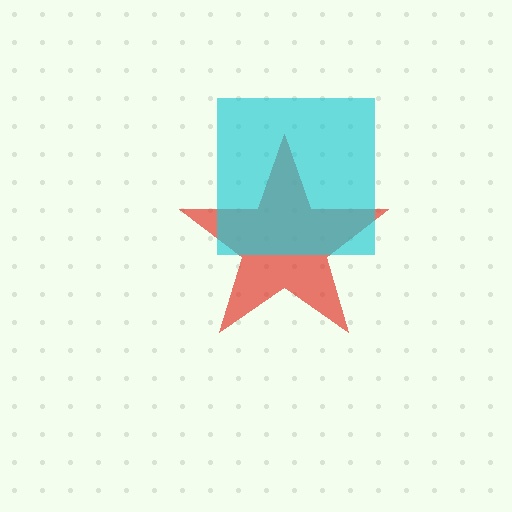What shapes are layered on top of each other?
The layered shapes are: a red star, a cyan square.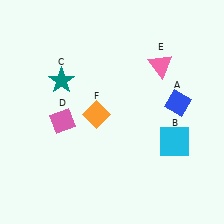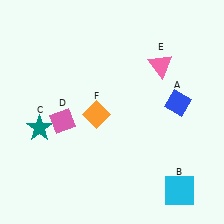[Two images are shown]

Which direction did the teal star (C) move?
The teal star (C) moved down.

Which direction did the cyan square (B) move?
The cyan square (B) moved down.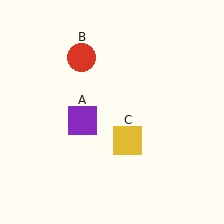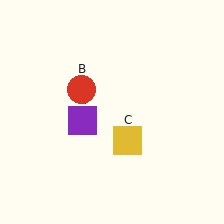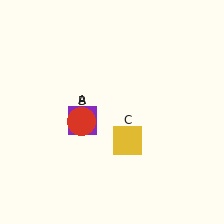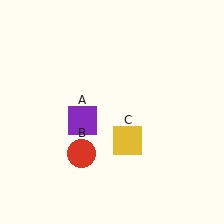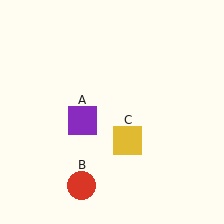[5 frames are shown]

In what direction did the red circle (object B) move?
The red circle (object B) moved down.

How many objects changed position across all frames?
1 object changed position: red circle (object B).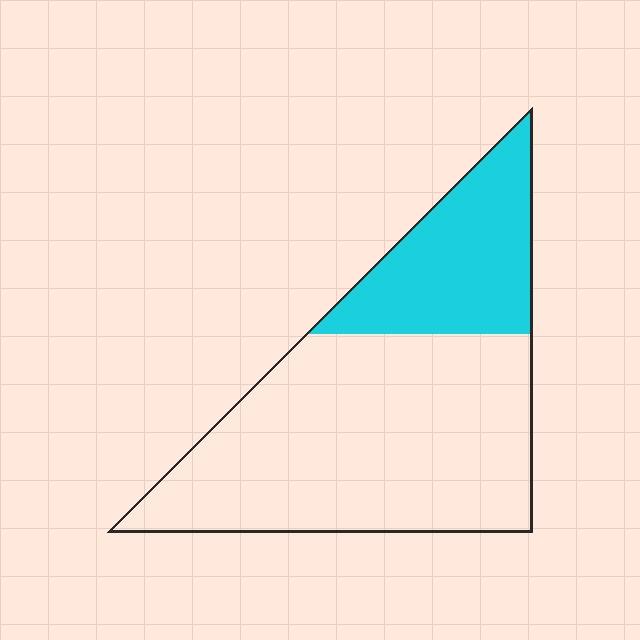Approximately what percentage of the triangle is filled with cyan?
Approximately 30%.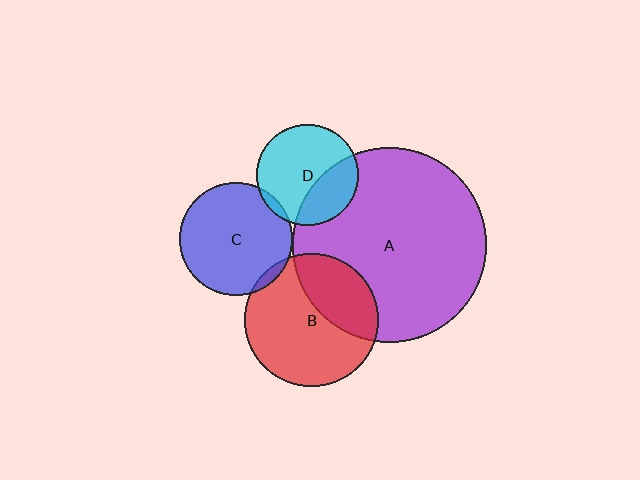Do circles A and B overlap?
Yes.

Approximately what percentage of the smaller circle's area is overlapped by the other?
Approximately 35%.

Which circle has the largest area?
Circle A (purple).